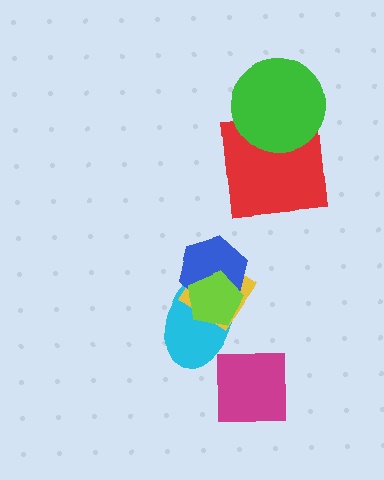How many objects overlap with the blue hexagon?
3 objects overlap with the blue hexagon.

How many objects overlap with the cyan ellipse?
3 objects overlap with the cyan ellipse.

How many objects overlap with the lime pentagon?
3 objects overlap with the lime pentagon.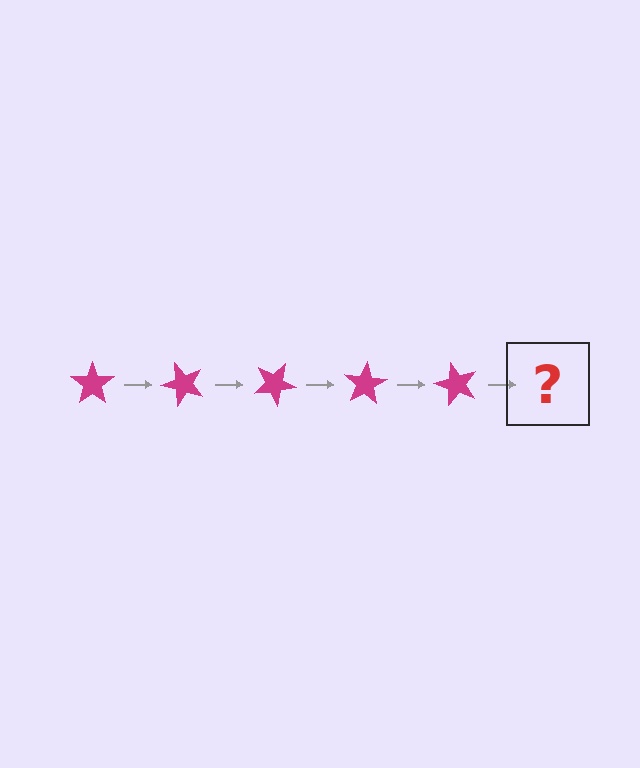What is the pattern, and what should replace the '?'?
The pattern is that the star rotates 50 degrees each step. The '?' should be a magenta star rotated 250 degrees.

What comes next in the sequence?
The next element should be a magenta star rotated 250 degrees.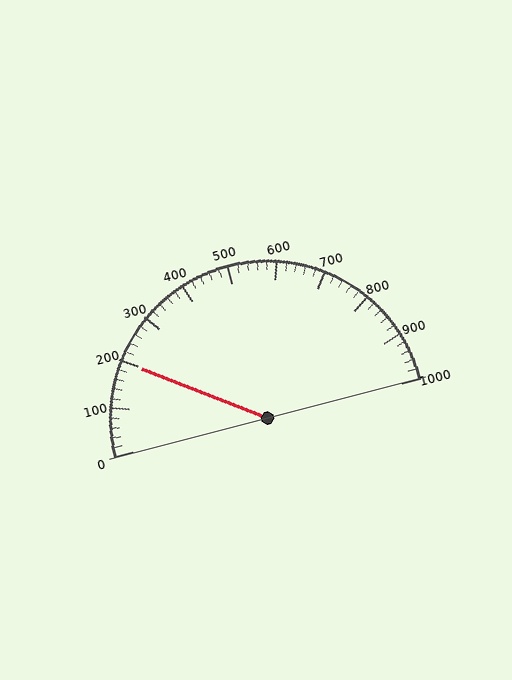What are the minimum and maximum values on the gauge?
The gauge ranges from 0 to 1000.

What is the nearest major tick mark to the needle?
The nearest major tick mark is 200.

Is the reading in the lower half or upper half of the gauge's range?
The reading is in the lower half of the range (0 to 1000).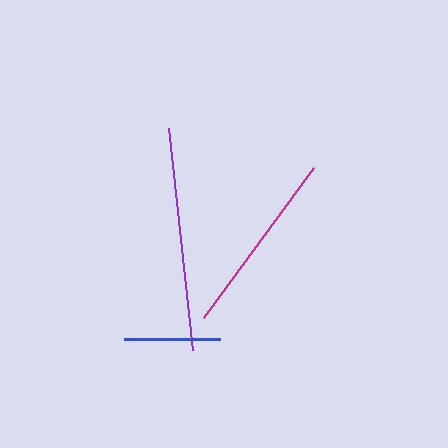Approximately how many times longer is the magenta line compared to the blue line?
The magenta line is approximately 1.9 times the length of the blue line.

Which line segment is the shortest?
The blue line is the shortest at approximately 96 pixels.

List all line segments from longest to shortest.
From longest to shortest: purple, magenta, blue.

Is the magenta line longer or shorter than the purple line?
The purple line is longer than the magenta line.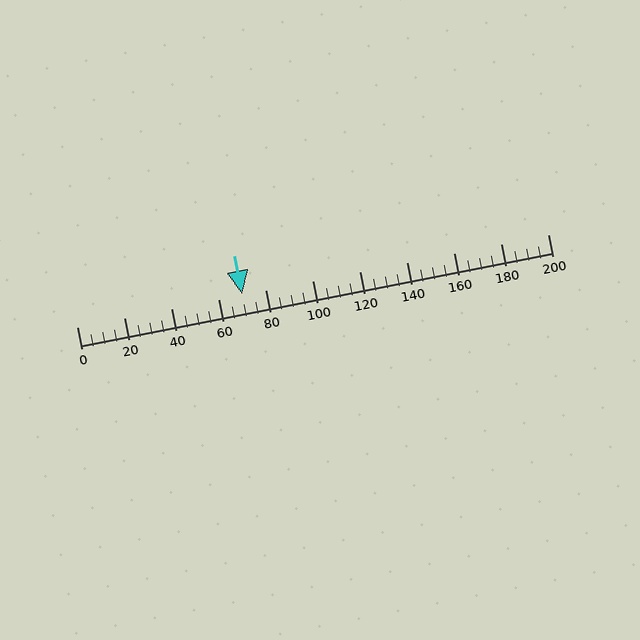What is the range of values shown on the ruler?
The ruler shows values from 0 to 200.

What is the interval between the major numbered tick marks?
The major tick marks are spaced 20 units apart.